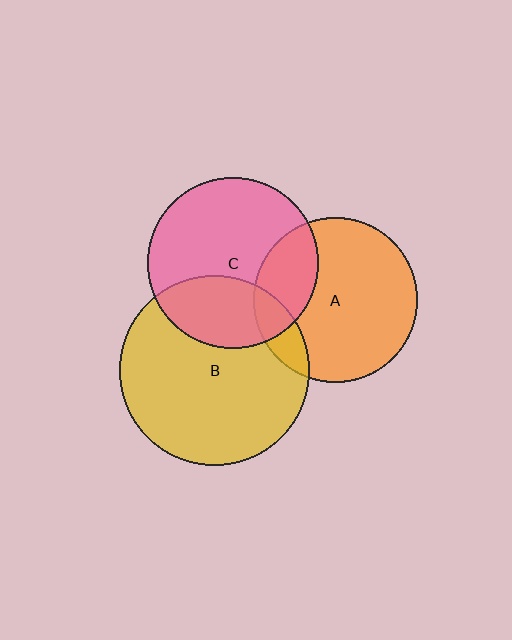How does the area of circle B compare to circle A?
Approximately 1.3 times.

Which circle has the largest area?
Circle B (yellow).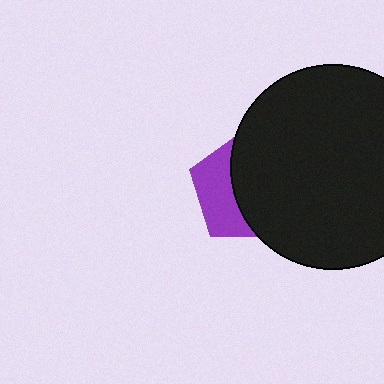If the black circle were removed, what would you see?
You would see the complete purple pentagon.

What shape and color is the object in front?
The object in front is a black circle.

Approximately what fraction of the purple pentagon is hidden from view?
Roughly 62% of the purple pentagon is hidden behind the black circle.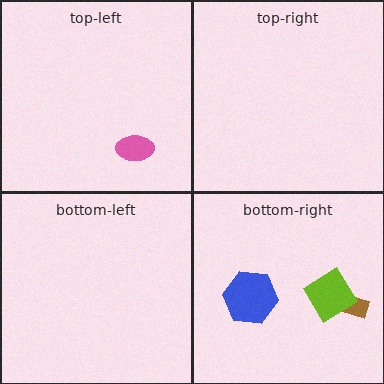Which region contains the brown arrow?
The bottom-right region.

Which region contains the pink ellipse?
The top-left region.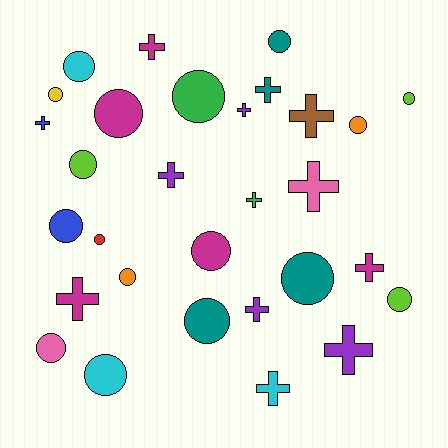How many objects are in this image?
There are 30 objects.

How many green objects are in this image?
There are 2 green objects.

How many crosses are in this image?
There are 13 crosses.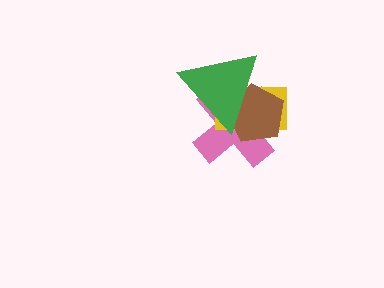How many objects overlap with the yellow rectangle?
3 objects overlap with the yellow rectangle.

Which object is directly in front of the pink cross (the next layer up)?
The yellow rectangle is directly in front of the pink cross.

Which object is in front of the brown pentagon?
The green triangle is in front of the brown pentagon.